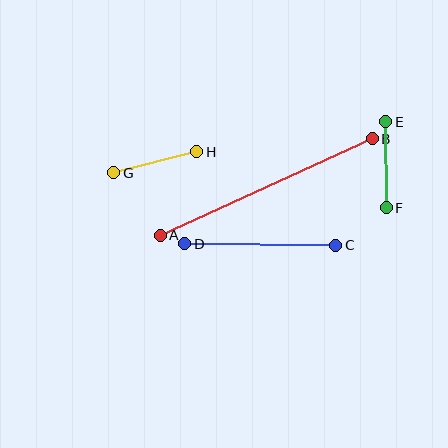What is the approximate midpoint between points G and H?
The midpoint is at approximately (155, 162) pixels.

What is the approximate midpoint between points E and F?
The midpoint is at approximately (386, 165) pixels.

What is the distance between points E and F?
The distance is approximately 86 pixels.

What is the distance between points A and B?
The distance is approximately 233 pixels.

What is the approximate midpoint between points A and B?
The midpoint is at approximately (266, 187) pixels.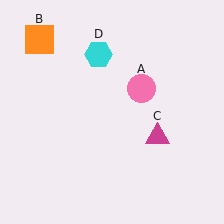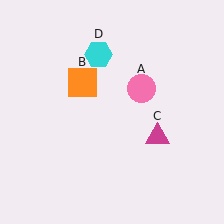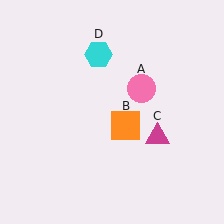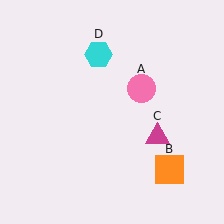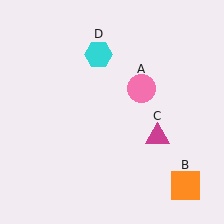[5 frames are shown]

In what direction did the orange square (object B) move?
The orange square (object B) moved down and to the right.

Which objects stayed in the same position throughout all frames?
Pink circle (object A) and magenta triangle (object C) and cyan hexagon (object D) remained stationary.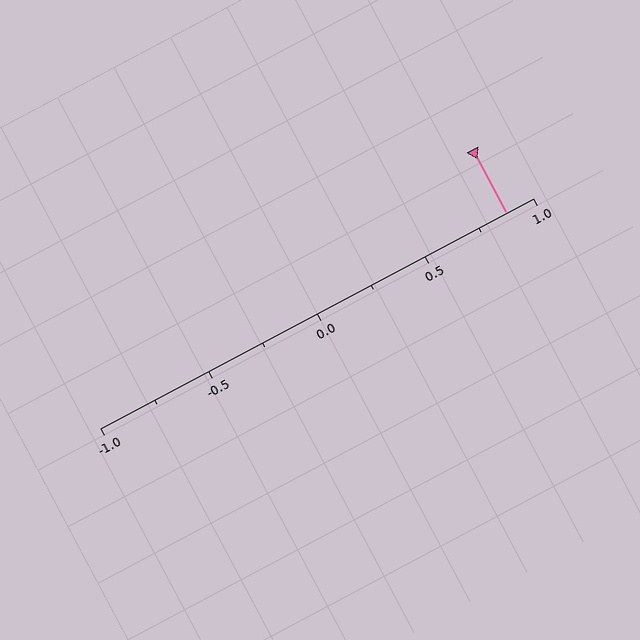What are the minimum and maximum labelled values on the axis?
The axis runs from -1.0 to 1.0.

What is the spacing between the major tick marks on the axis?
The major ticks are spaced 0.5 apart.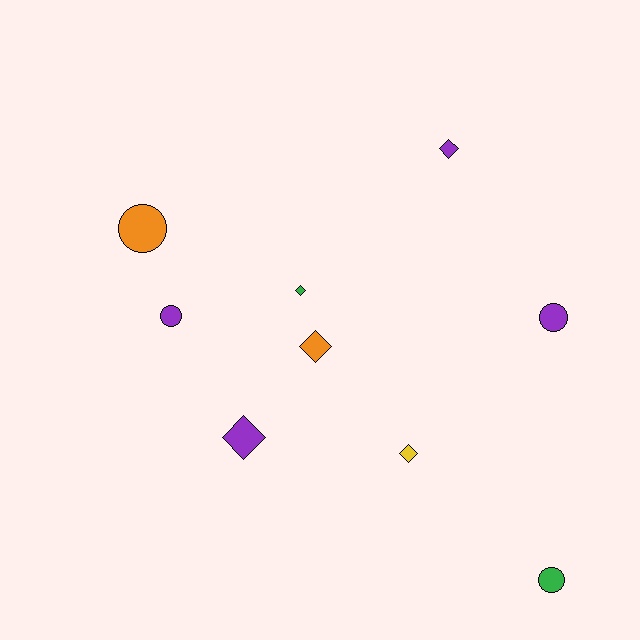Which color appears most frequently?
Purple, with 4 objects.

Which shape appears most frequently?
Diamond, with 5 objects.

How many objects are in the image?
There are 9 objects.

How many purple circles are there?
There are 2 purple circles.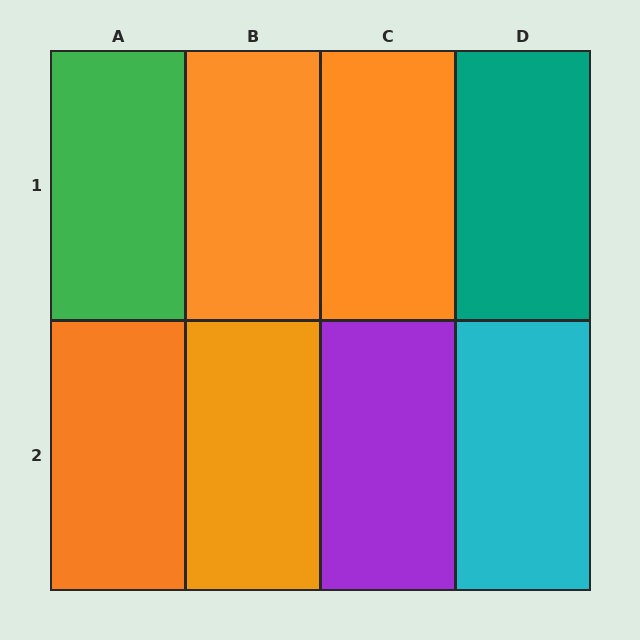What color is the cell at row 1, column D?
Teal.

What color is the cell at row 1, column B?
Orange.